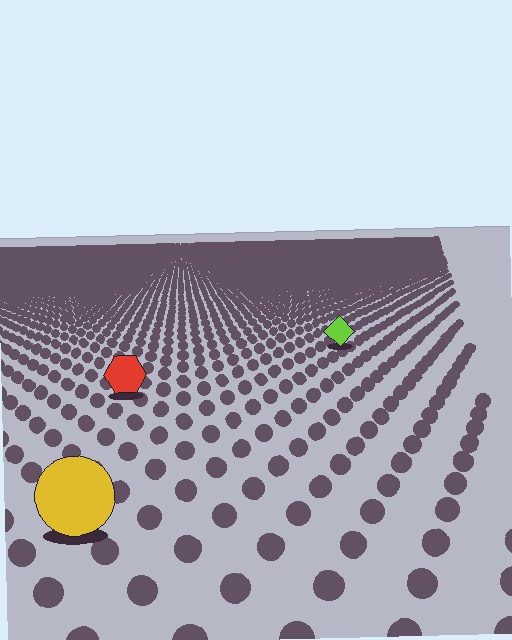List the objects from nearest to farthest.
From nearest to farthest: the yellow circle, the red hexagon, the lime diamond.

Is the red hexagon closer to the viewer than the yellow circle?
No. The yellow circle is closer — you can tell from the texture gradient: the ground texture is coarser near it.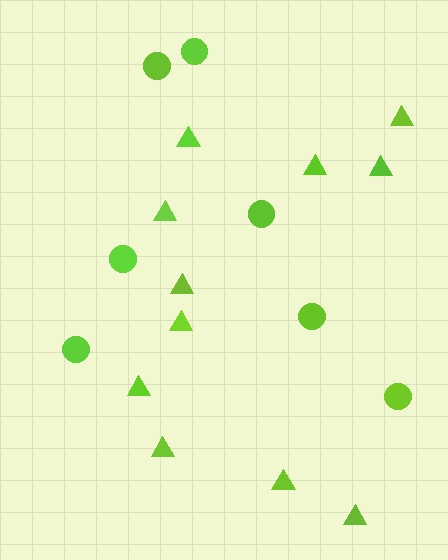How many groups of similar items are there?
There are 2 groups: one group of circles (7) and one group of triangles (11).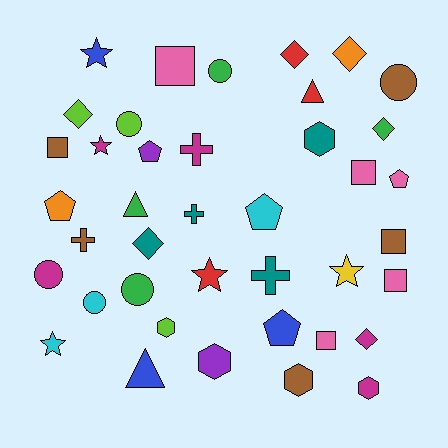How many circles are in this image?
There are 6 circles.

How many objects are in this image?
There are 40 objects.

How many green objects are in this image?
There are 4 green objects.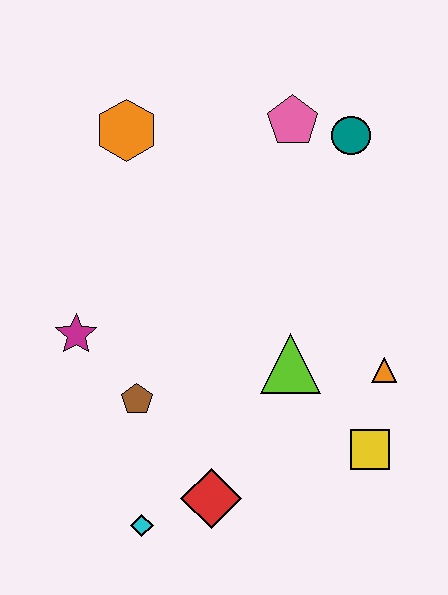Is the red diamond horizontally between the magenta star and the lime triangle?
Yes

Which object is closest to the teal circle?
The pink pentagon is closest to the teal circle.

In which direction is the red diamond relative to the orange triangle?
The red diamond is to the left of the orange triangle.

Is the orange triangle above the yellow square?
Yes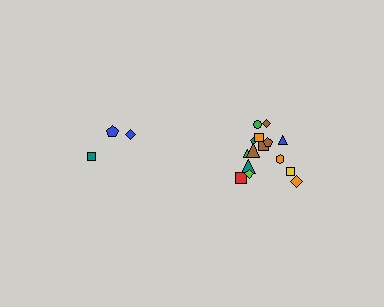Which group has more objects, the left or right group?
The right group.